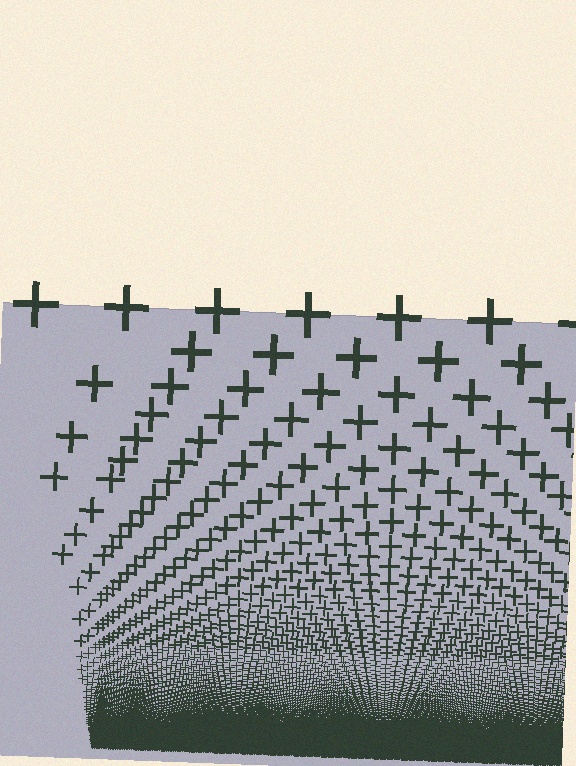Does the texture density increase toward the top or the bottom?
Density increases toward the bottom.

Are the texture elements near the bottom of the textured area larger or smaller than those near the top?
Smaller. The gradient is inverted — elements near the bottom are smaller and denser.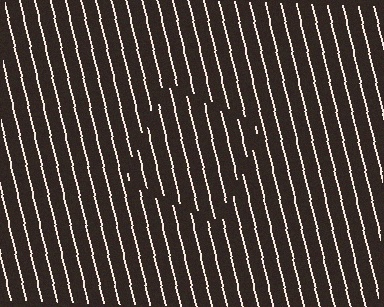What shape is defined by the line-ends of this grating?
An illusory square. The interior of the shape contains the same grating, shifted by half a period — the contour is defined by the phase discontinuity where line-ends from the inner and outer gratings abut.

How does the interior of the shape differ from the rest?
The interior of the shape contains the same grating, shifted by half a period — the contour is defined by the phase discontinuity where line-ends from the inner and outer gratings abut.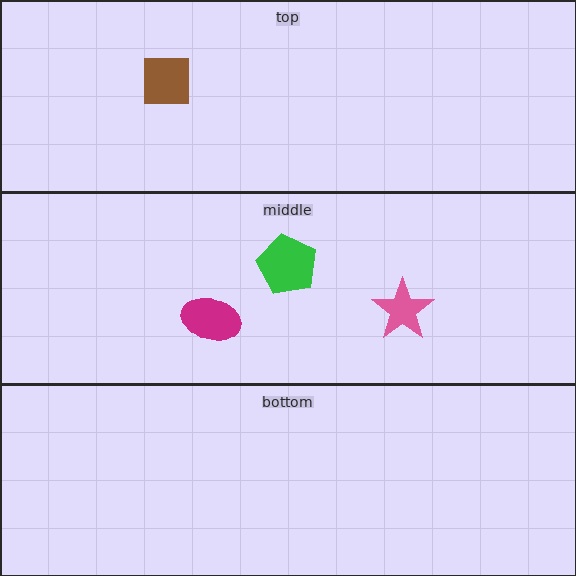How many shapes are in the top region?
1.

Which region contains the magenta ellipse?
The middle region.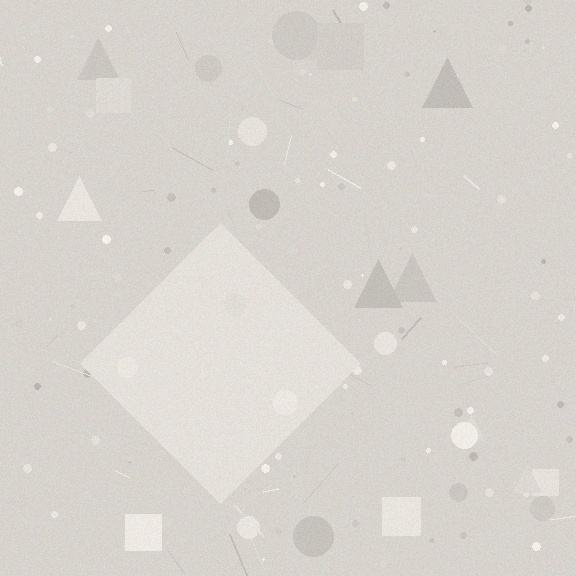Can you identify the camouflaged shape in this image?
The camouflaged shape is a diamond.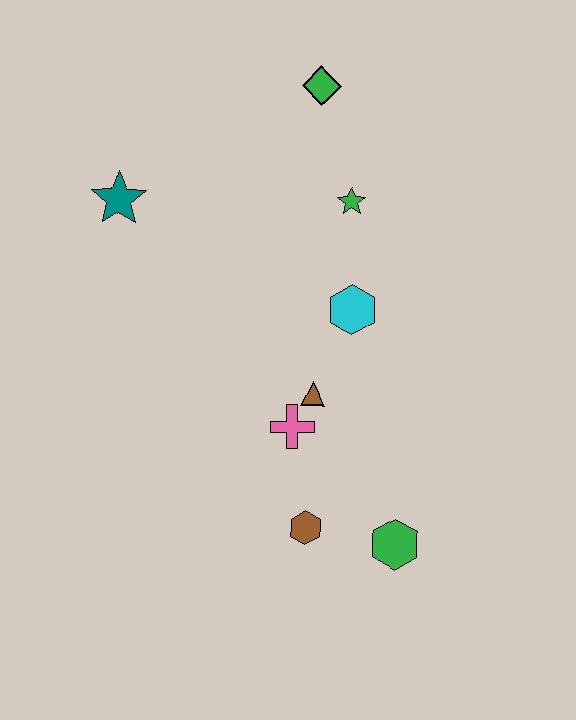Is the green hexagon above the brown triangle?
No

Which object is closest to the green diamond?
The green star is closest to the green diamond.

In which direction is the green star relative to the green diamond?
The green star is below the green diamond.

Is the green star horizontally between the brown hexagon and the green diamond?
No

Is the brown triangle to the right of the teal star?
Yes